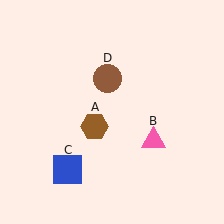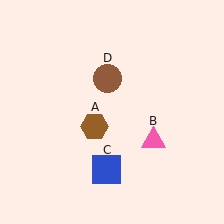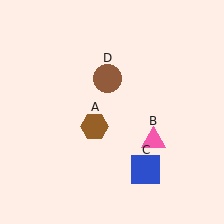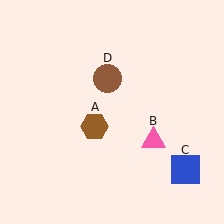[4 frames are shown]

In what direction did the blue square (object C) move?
The blue square (object C) moved right.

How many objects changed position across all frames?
1 object changed position: blue square (object C).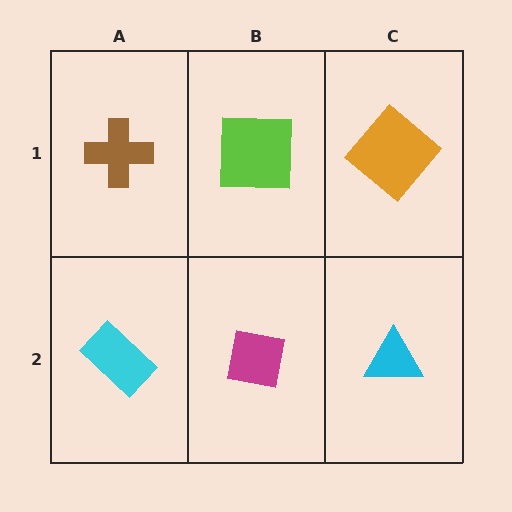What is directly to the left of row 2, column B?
A cyan rectangle.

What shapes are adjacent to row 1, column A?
A cyan rectangle (row 2, column A), a lime square (row 1, column B).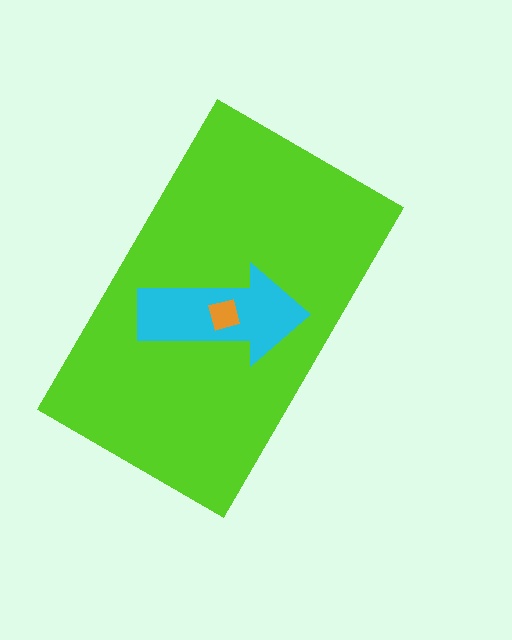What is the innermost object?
The orange square.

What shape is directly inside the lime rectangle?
The cyan arrow.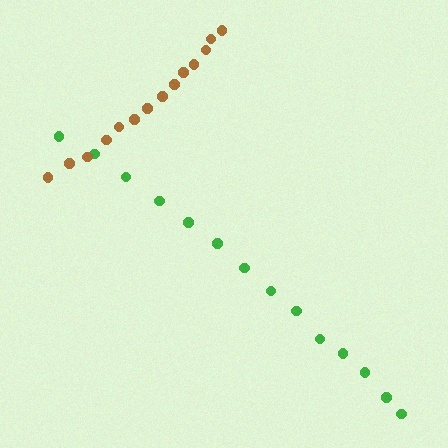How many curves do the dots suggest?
There are 2 distinct paths.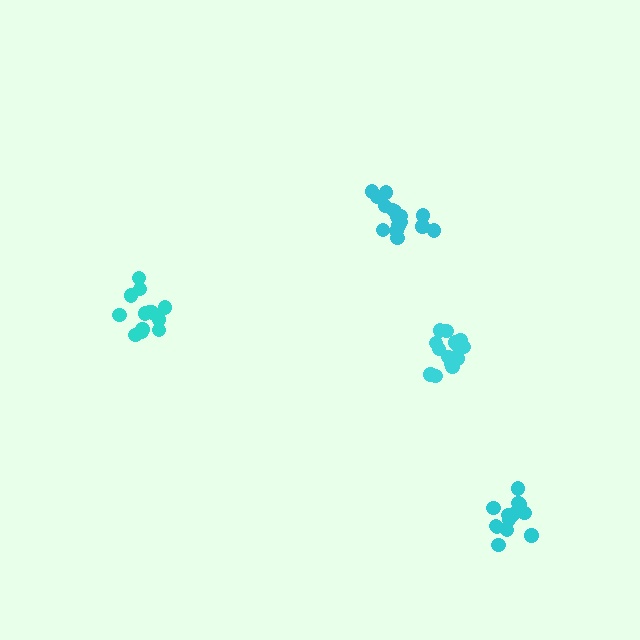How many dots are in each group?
Group 1: 13 dots, Group 2: 16 dots, Group 3: 14 dots, Group 4: 16 dots (59 total).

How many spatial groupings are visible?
There are 4 spatial groupings.